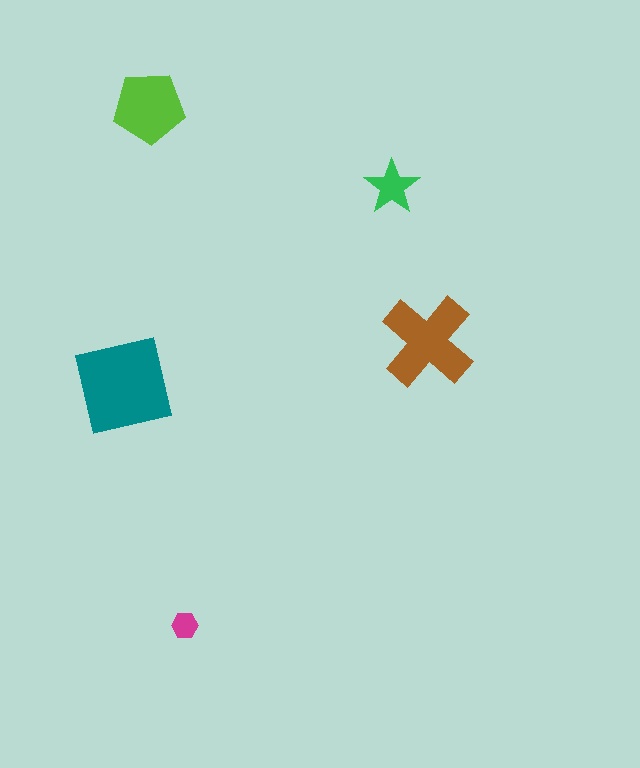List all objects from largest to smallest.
The teal square, the brown cross, the lime pentagon, the green star, the magenta hexagon.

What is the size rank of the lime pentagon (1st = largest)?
3rd.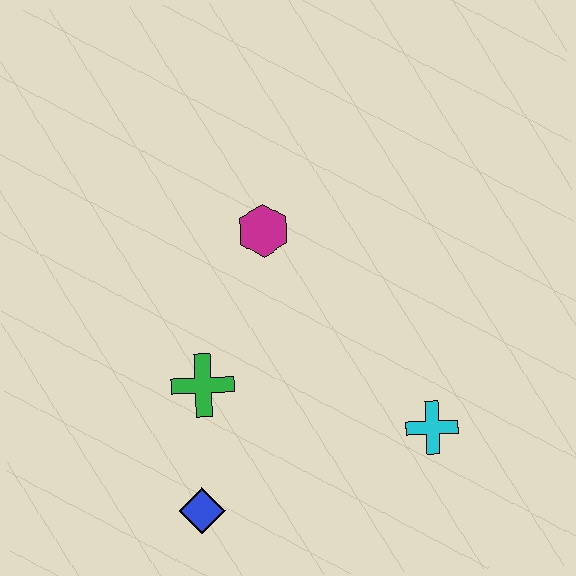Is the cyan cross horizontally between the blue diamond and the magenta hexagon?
No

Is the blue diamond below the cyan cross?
Yes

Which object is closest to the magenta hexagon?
The green cross is closest to the magenta hexagon.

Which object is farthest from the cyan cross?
The magenta hexagon is farthest from the cyan cross.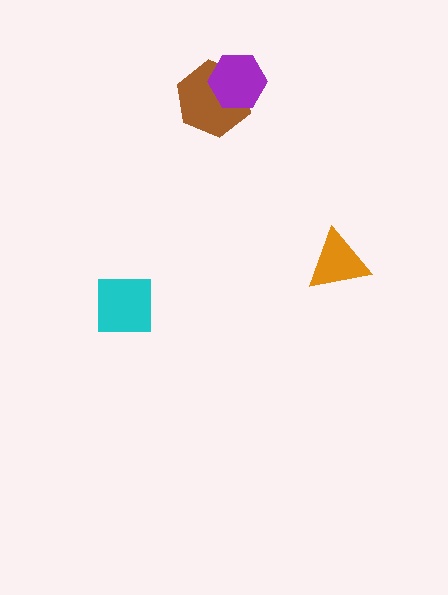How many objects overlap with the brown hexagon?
1 object overlaps with the brown hexagon.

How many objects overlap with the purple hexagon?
1 object overlaps with the purple hexagon.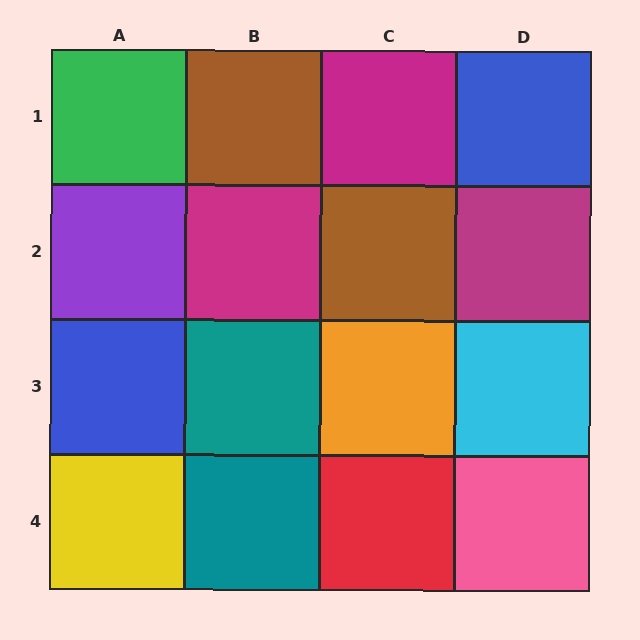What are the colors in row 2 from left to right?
Purple, magenta, brown, magenta.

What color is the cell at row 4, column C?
Red.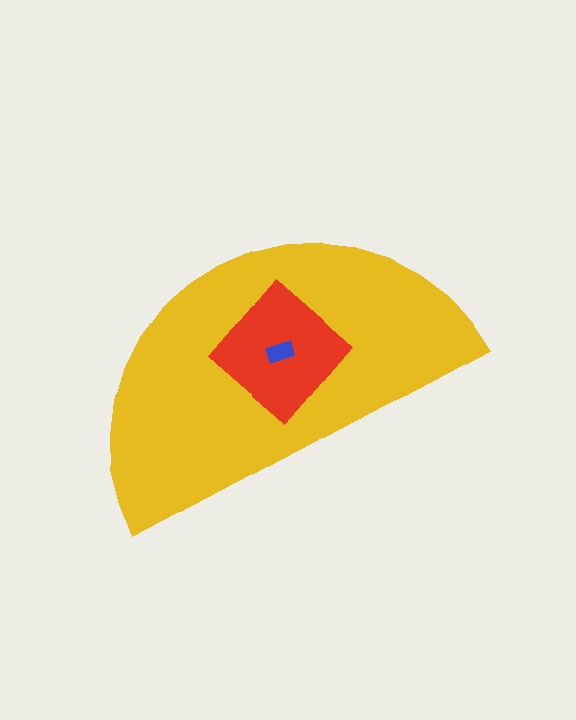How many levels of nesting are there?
3.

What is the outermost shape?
The yellow semicircle.